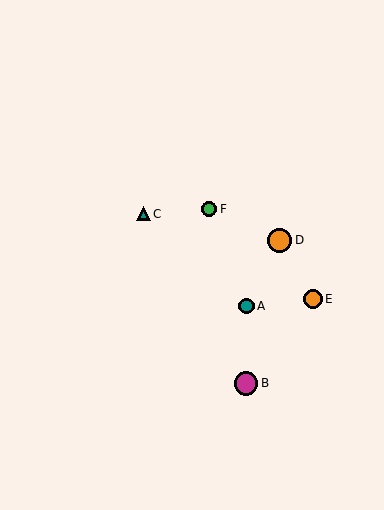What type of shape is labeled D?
Shape D is an orange circle.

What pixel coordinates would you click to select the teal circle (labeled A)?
Click at (246, 306) to select the teal circle A.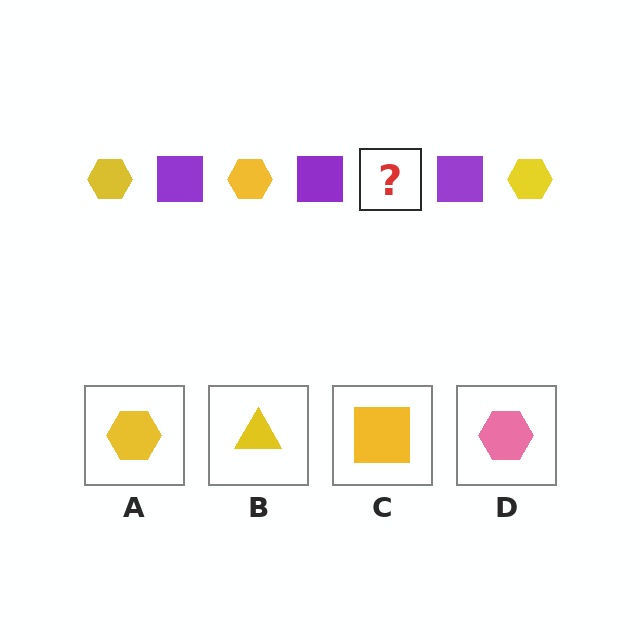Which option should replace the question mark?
Option A.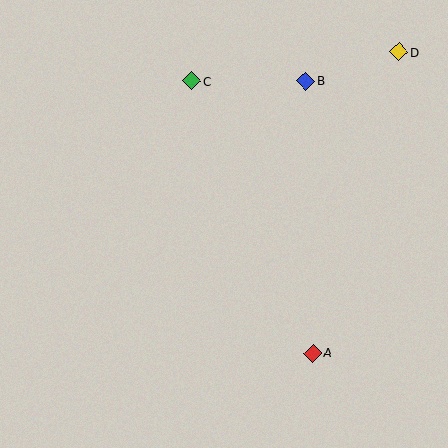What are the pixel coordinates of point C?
Point C is at (192, 81).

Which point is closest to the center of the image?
Point C at (192, 81) is closest to the center.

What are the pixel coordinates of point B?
Point B is at (306, 81).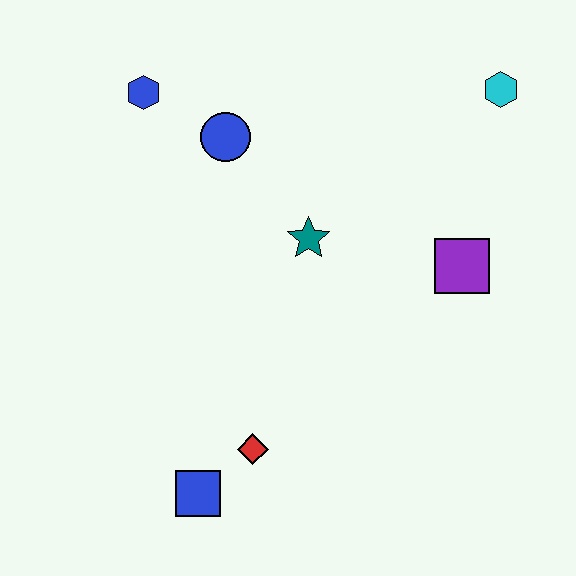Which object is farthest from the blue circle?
The blue square is farthest from the blue circle.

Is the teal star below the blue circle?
Yes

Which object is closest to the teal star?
The blue circle is closest to the teal star.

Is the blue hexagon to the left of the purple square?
Yes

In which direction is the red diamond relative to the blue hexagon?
The red diamond is below the blue hexagon.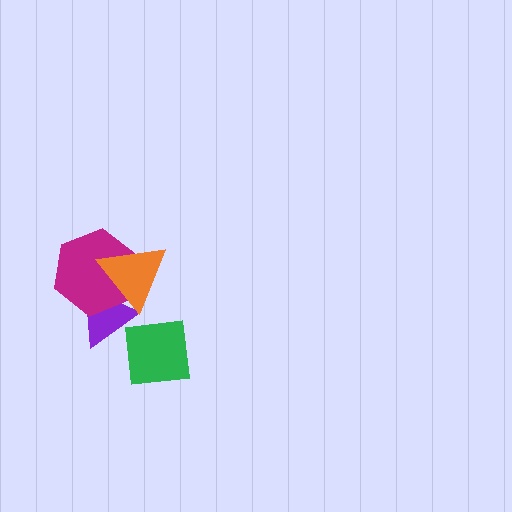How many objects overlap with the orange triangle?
2 objects overlap with the orange triangle.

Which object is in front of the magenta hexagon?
The orange triangle is in front of the magenta hexagon.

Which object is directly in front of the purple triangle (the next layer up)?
The magenta hexagon is directly in front of the purple triangle.